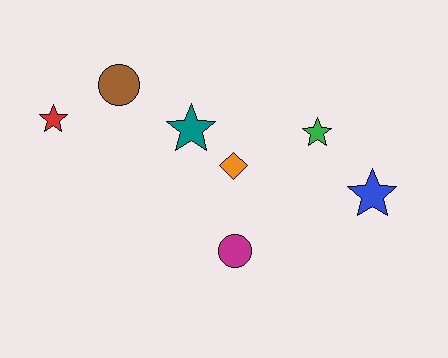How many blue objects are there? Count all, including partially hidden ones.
There is 1 blue object.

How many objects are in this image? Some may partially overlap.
There are 7 objects.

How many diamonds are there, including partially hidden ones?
There is 1 diamond.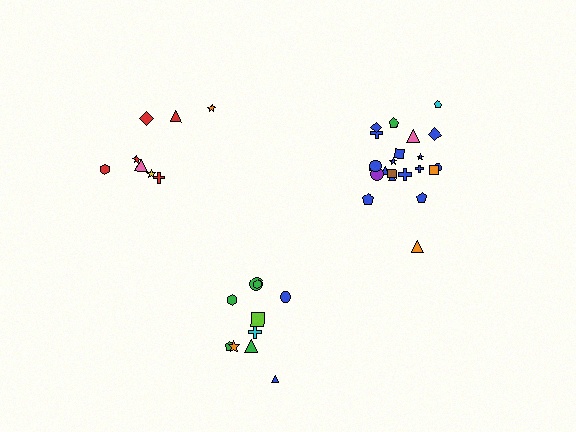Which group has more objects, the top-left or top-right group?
The top-right group.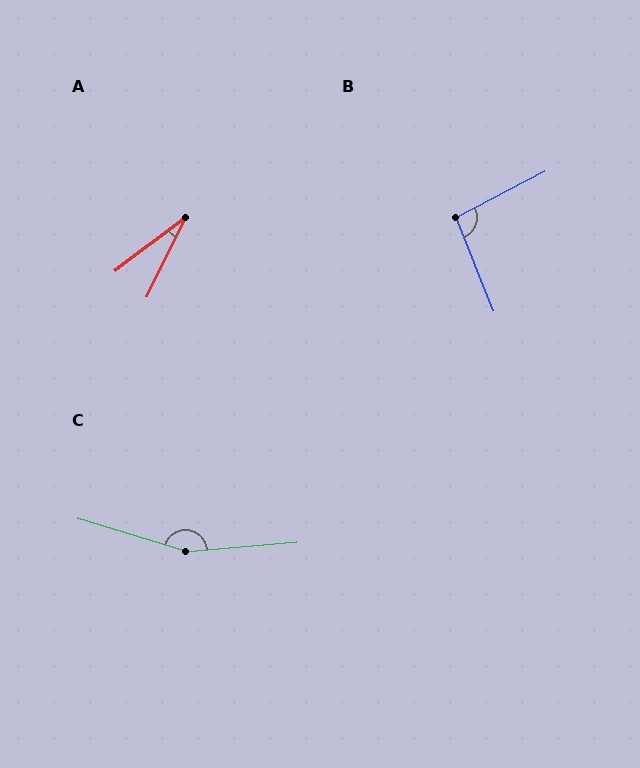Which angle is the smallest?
A, at approximately 27 degrees.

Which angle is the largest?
C, at approximately 158 degrees.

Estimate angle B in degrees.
Approximately 96 degrees.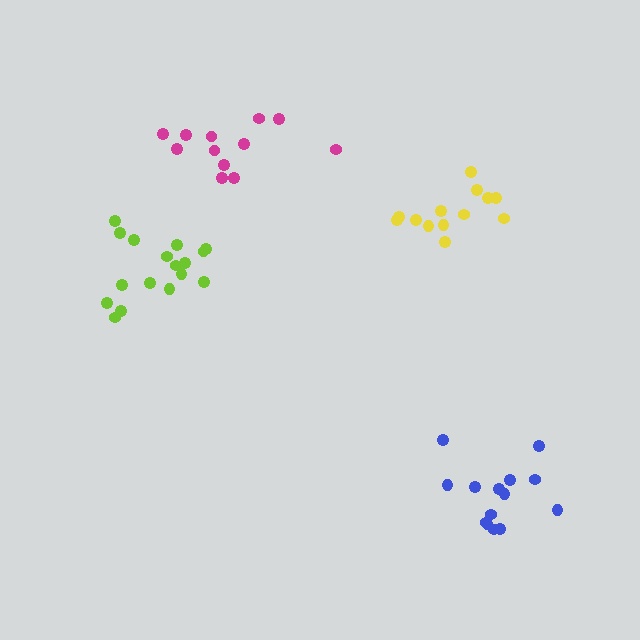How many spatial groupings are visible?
There are 4 spatial groupings.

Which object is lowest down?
The blue cluster is bottommost.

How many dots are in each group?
Group 1: 12 dots, Group 2: 14 dots, Group 3: 13 dots, Group 4: 17 dots (56 total).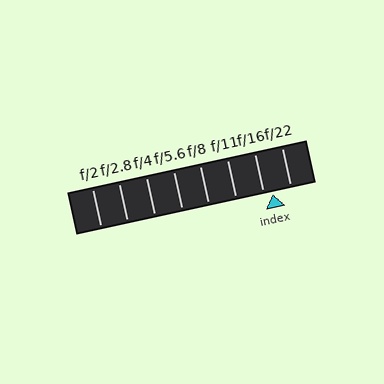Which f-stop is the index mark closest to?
The index mark is closest to f/16.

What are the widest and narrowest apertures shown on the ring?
The widest aperture shown is f/2 and the narrowest is f/22.